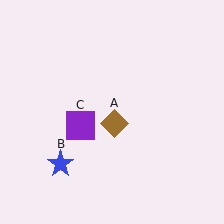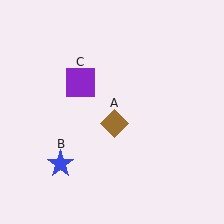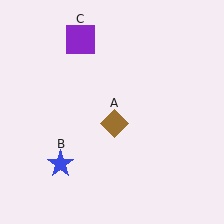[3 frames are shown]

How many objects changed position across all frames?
1 object changed position: purple square (object C).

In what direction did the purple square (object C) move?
The purple square (object C) moved up.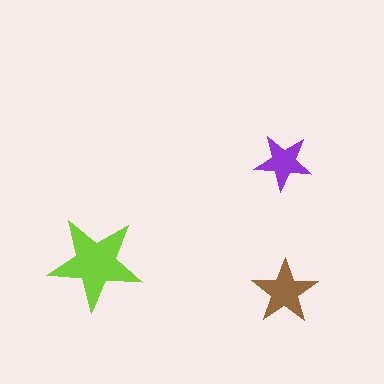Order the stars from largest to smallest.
the lime one, the brown one, the purple one.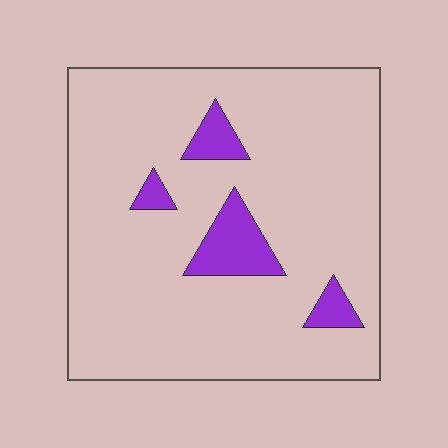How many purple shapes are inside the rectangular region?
4.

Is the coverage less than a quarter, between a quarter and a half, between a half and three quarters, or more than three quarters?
Less than a quarter.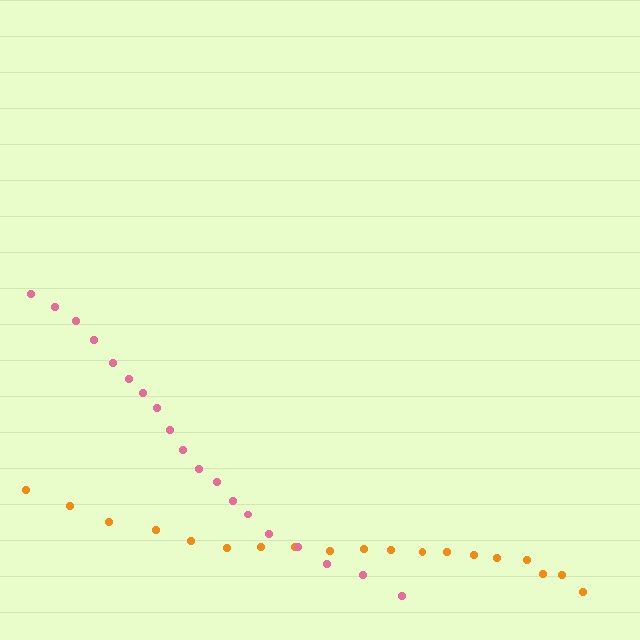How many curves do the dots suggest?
There are 2 distinct paths.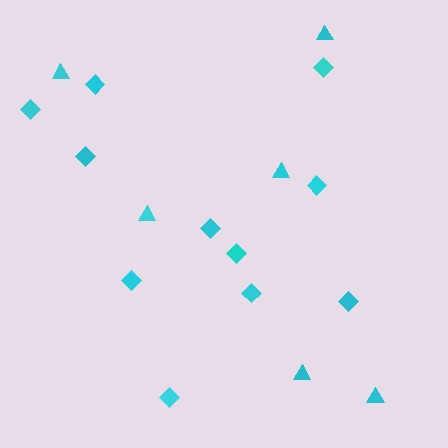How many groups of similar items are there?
There are 2 groups: one group of triangles (6) and one group of diamonds (11).